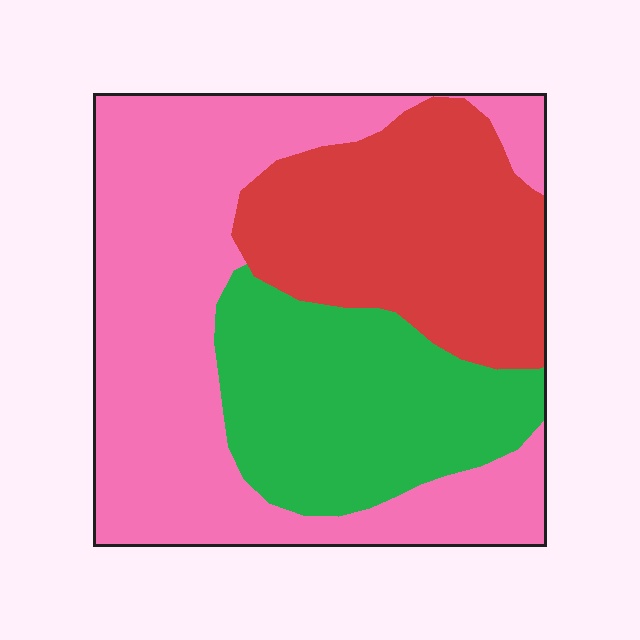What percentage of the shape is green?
Green covers 26% of the shape.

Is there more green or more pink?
Pink.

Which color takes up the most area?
Pink, at roughly 45%.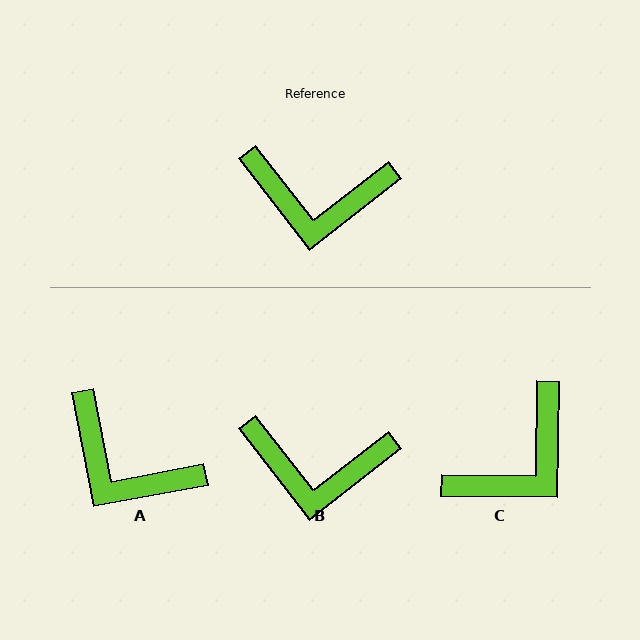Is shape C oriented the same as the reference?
No, it is off by about 51 degrees.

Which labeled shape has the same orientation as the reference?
B.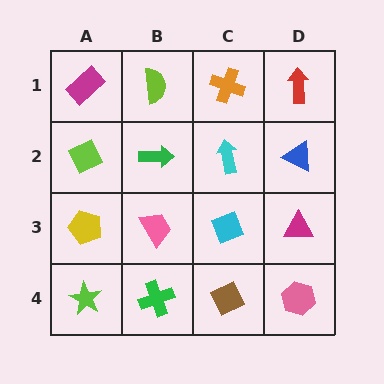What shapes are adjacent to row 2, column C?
An orange cross (row 1, column C), a cyan diamond (row 3, column C), a green arrow (row 2, column B), a blue triangle (row 2, column D).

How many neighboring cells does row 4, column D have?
2.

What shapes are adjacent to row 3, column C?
A cyan arrow (row 2, column C), a brown diamond (row 4, column C), a pink trapezoid (row 3, column B), a magenta triangle (row 3, column D).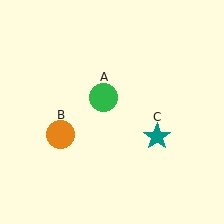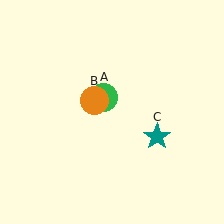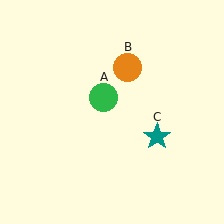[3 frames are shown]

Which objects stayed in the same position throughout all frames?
Green circle (object A) and teal star (object C) remained stationary.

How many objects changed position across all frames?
1 object changed position: orange circle (object B).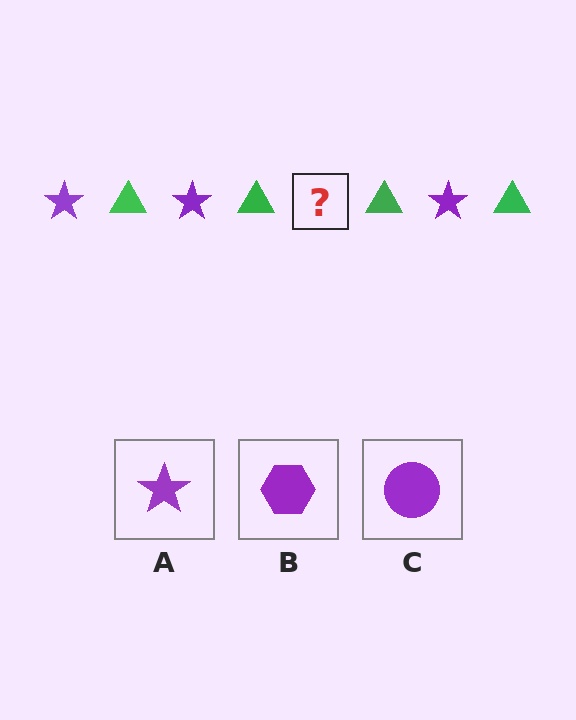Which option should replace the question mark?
Option A.